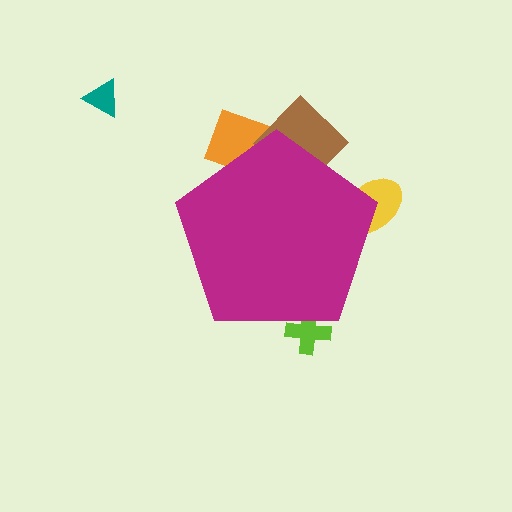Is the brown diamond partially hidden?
Yes, the brown diamond is partially hidden behind the magenta pentagon.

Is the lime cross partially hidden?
Yes, the lime cross is partially hidden behind the magenta pentagon.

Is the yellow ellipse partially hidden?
Yes, the yellow ellipse is partially hidden behind the magenta pentagon.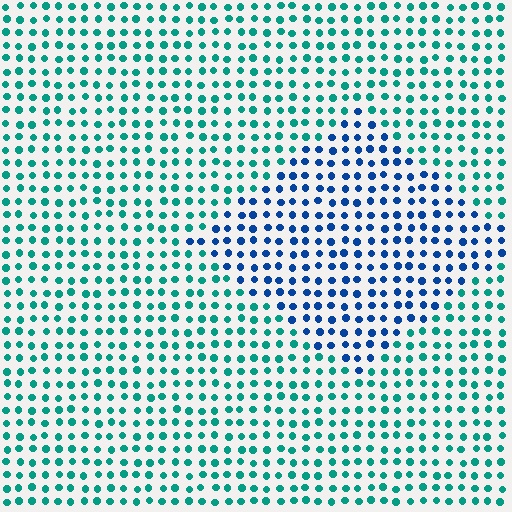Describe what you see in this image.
The image is filled with small teal elements in a uniform arrangement. A diamond-shaped region is visible where the elements are tinted to a slightly different hue, forming a subtle color boundary.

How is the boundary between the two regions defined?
The boundary is defined purely by a slight shift in hue (about 46 degrees). Spacing, size, and orientation are identical on both sides.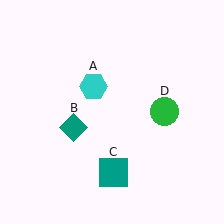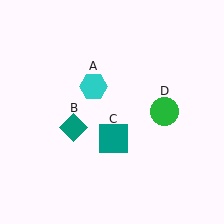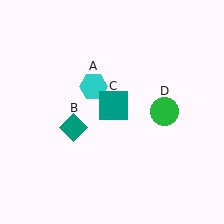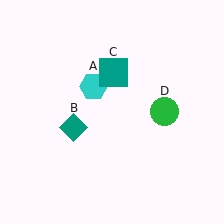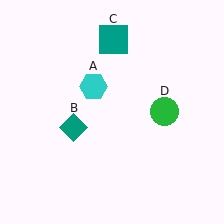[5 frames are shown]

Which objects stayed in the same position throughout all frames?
Cyan hexagon (object A) and teal diamond (object B) and green circle (object D) remained stationary.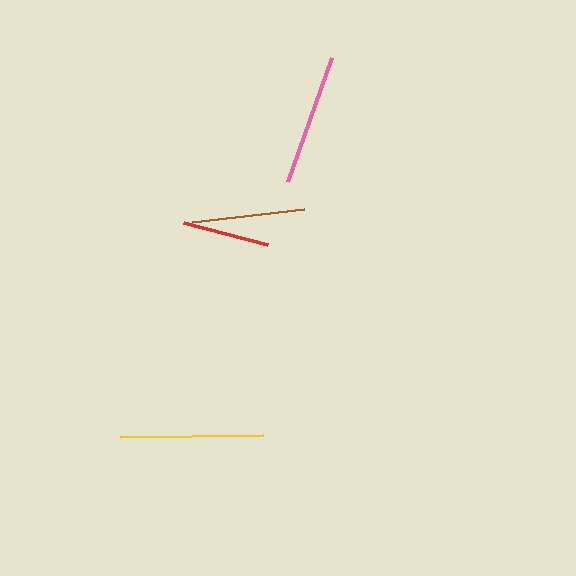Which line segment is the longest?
The yellow line is the longest at approximately 143 pixels.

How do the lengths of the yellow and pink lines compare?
The yellow and pink lines are approximately the same length.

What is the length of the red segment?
The red segment is approximately 87 pixels long.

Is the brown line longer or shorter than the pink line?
The pink line is longer than the brown line.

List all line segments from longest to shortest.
From longest to shortest: yellow, pink, brown, red.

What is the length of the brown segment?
The brown segment is approximately 113 pixels long.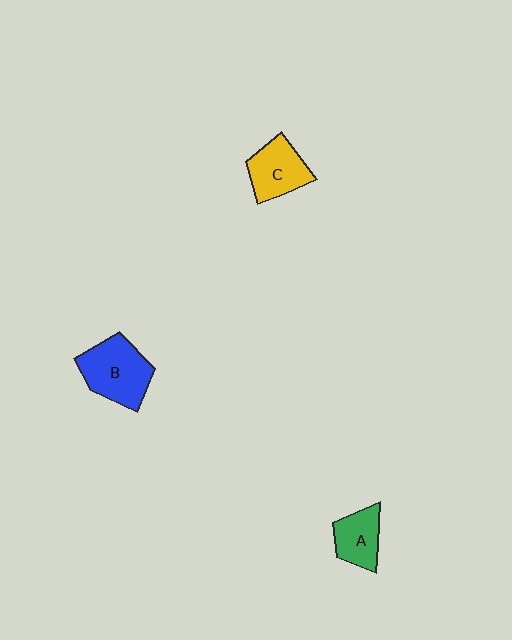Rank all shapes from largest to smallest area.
From largest to smallest: B (blue), C (yellow), A (green).